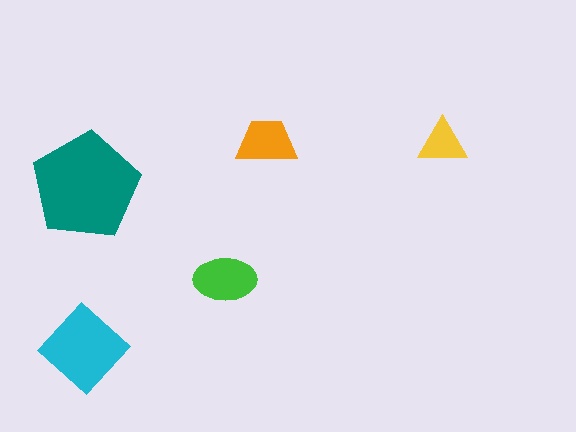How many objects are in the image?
There are 5 objects in the image.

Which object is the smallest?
The yellow triangle.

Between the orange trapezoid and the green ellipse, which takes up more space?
The green ellipse.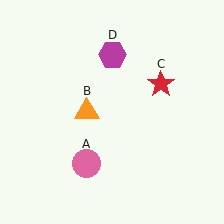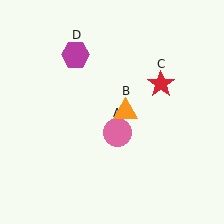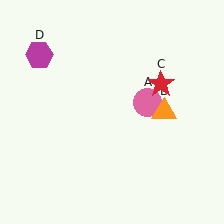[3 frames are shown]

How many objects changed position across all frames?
3 objects changed position: pink circle (object A), orange triangle (object B), magenta hexagon (object D).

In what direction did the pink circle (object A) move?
The pink circle (object A) moved up and to the right.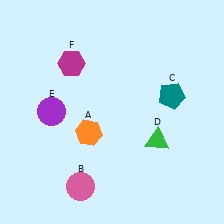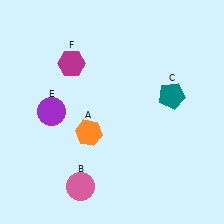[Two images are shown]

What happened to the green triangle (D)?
The green triangle (D) was removed in Image 2. It was in the bottom-right area of Image 1.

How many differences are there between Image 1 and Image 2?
There is 1 difference between the two images.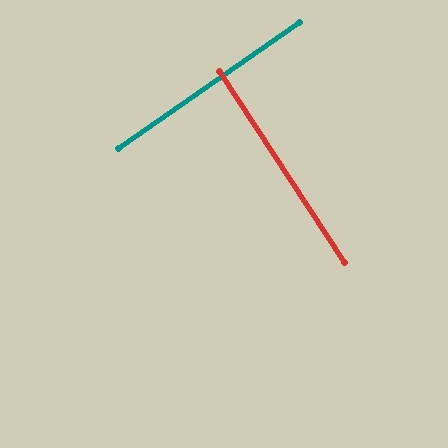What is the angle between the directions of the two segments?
Approximately 88 degrees.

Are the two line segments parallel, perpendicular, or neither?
Perpendicular — they meet at approximately 88°.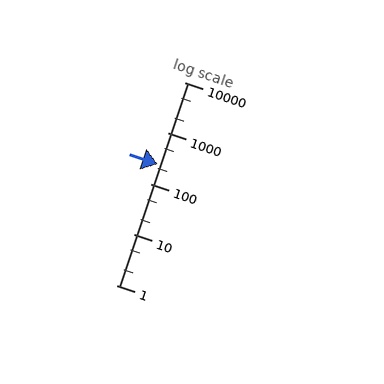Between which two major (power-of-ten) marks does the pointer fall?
The pointer is between 100 and 1000.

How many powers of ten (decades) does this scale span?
The scale spans 4 decades, from 1 to 10000.